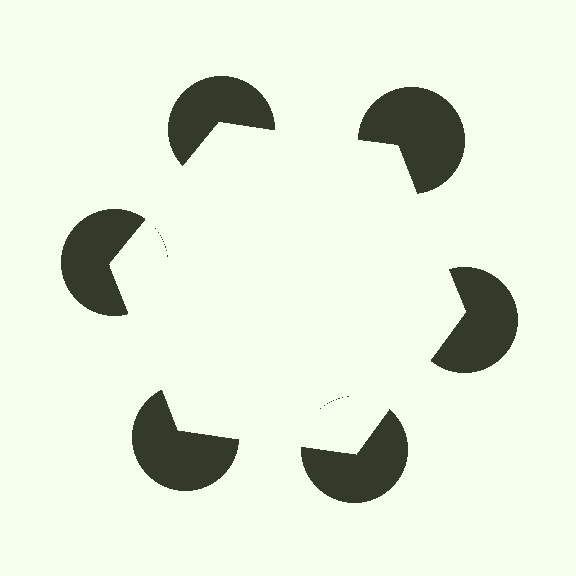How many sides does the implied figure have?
6 sides.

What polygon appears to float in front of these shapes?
An illusory hexagon — its edges are inferred from the aligned wedge cuts in the pac-man discs, not physically drawn.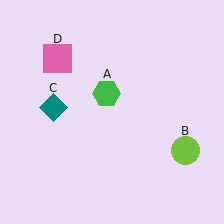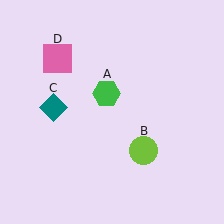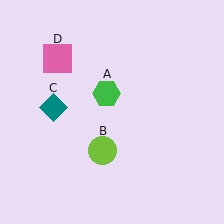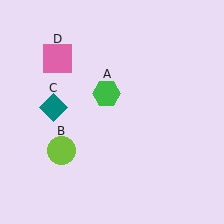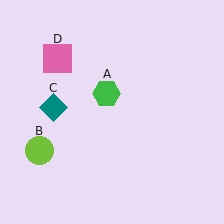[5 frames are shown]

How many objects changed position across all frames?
1 object changed position: lime circle (object B).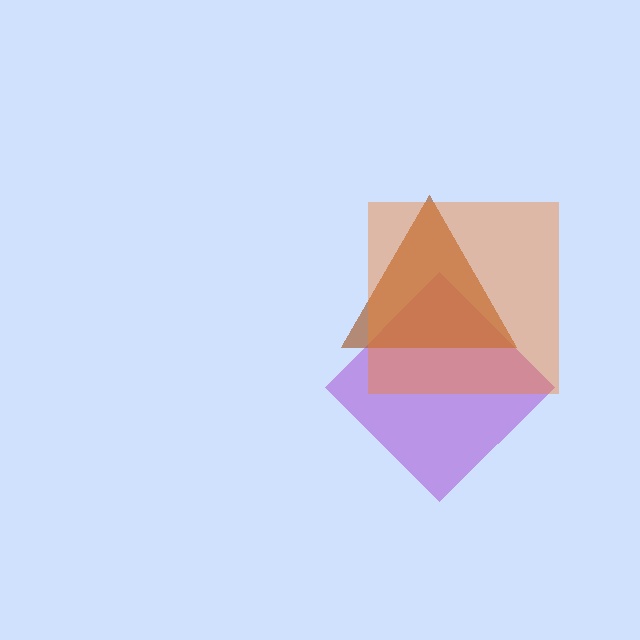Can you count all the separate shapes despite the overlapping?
Yes, there are 3 separate shapes.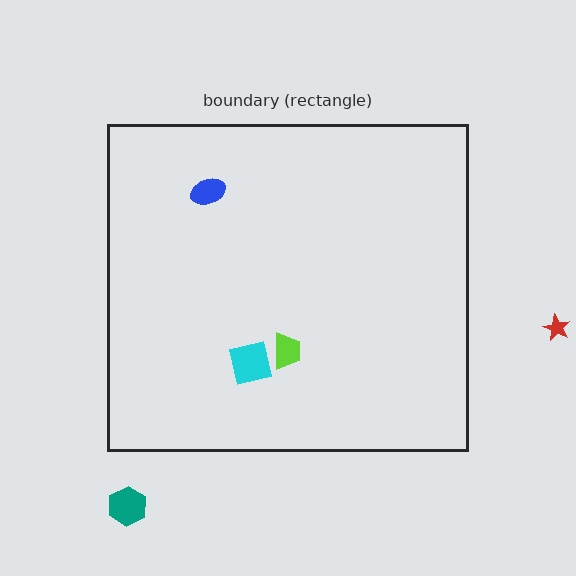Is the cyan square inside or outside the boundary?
Inside.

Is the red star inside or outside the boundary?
Outside.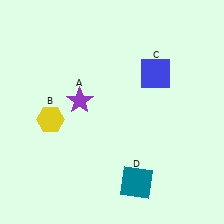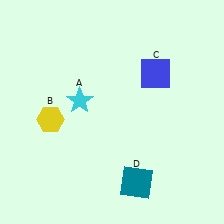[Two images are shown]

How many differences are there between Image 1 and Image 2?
There is 1 difference between the two images.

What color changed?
The star (A) changed from purple in Image 1 to cyan in Image 2.